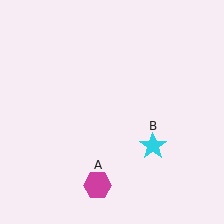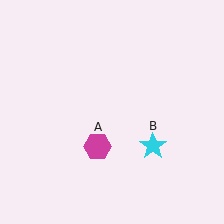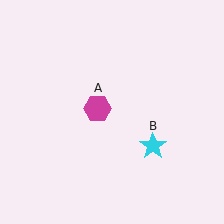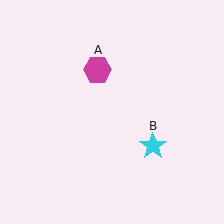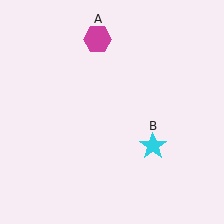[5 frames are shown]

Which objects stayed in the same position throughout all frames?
Cyan star (object B) remained stationary.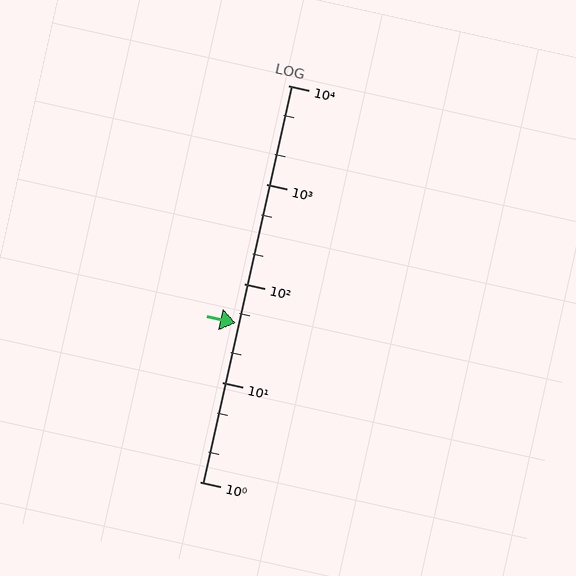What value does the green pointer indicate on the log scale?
The pointer indicates approximately 40.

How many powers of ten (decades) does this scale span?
The scale spans 4 decades, from 1 to 10000.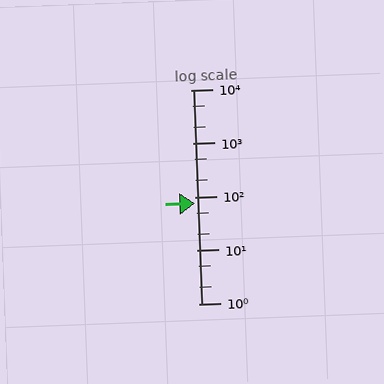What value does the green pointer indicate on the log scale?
The pointer indicates approximately 77.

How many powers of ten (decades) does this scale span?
The scale spans 4 decades, from 1 to 10000.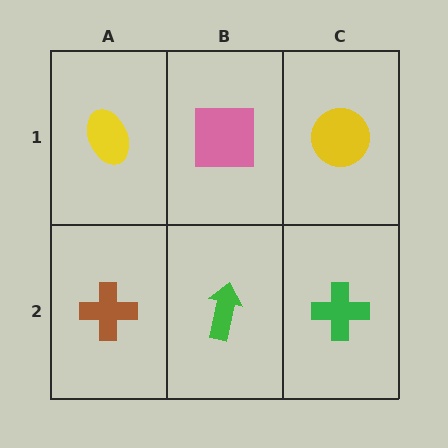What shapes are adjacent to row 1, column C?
A green cross (row 2, column C), a pink square (row 1, column B).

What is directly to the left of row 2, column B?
A brown cross.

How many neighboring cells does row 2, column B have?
3.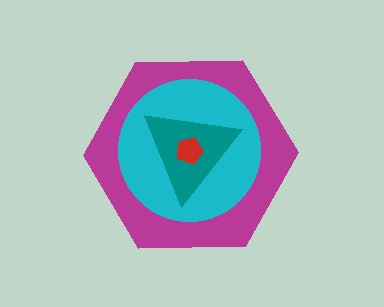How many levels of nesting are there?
4.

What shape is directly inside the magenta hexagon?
The cyan circle.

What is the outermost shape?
The magenta hexagon.